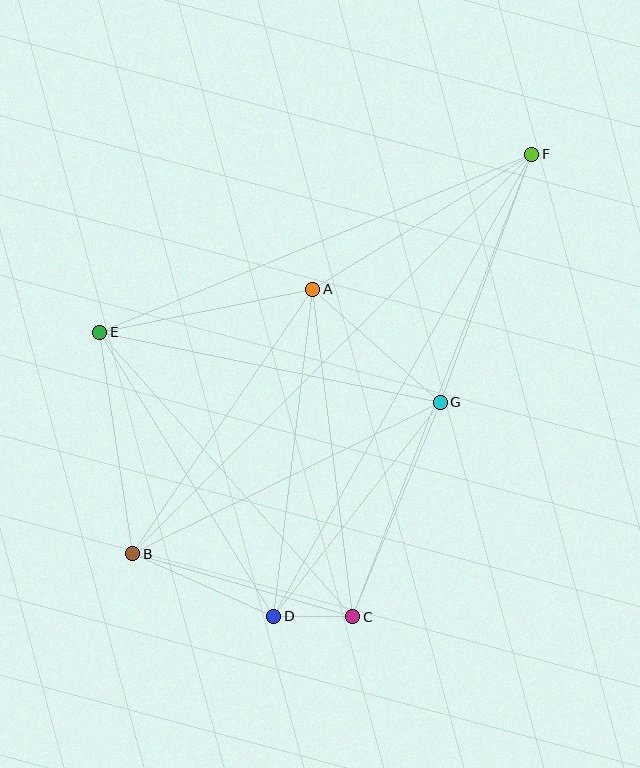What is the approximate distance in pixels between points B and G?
The distance between B and G is approximately 343 pixels.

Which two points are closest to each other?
Points C and D are closest to each other.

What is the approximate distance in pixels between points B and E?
The distance between B and E is approximately 224 pixels.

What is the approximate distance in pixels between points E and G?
The distance between E and G is approximately 347 pixels.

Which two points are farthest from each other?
Points B and F are farthest from each other.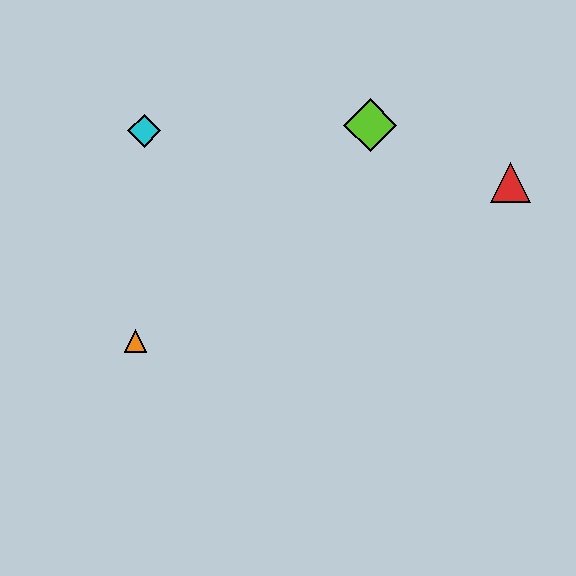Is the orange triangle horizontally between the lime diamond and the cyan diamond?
No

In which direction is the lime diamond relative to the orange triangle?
The lime diamond is to the right of the orange triangle.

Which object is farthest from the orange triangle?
The red triangle is farthest from the orange triangle.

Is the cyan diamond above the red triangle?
Yes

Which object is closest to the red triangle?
The lime diamond is closest to the red triangle.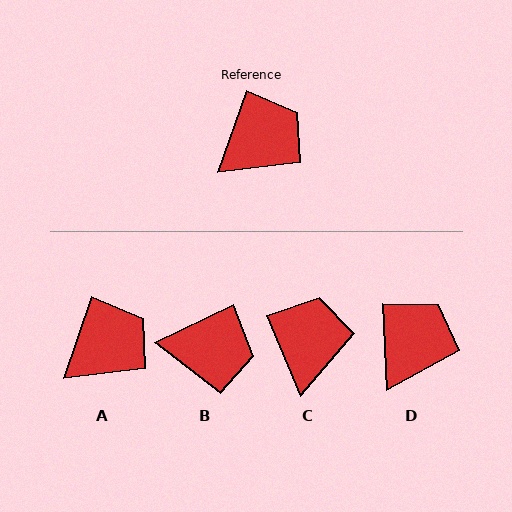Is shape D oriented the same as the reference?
No, it is off by about 22 degrees.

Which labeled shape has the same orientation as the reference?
A.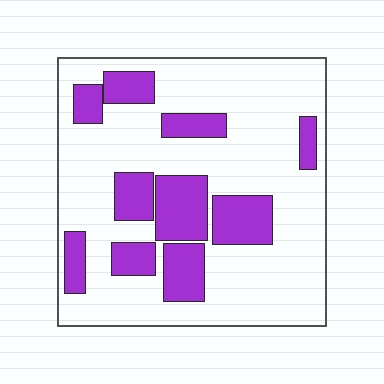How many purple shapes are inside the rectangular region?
10.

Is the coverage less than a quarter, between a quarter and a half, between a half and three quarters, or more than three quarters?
Between a quarter and a half.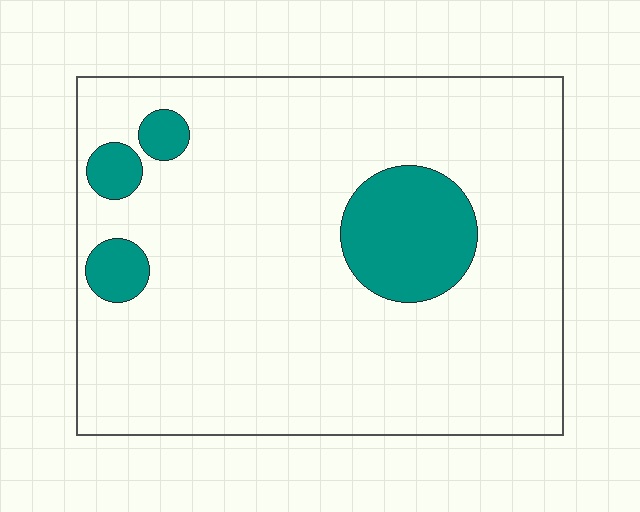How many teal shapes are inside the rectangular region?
4.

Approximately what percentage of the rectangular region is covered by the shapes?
Approximately 15%.